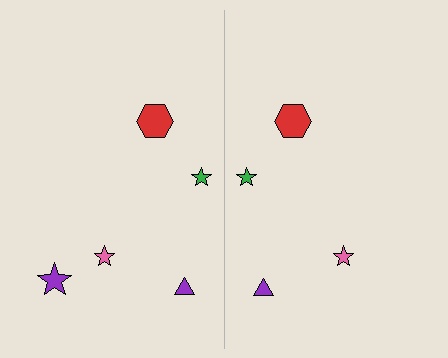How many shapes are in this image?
There are 9 shapes in this image.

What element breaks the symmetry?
A purple star is missing from the right side.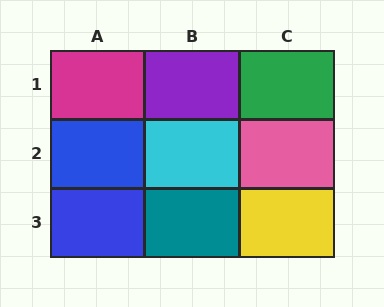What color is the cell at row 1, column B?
Purple.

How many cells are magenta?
1 cell is magenta.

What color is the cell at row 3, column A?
Blue.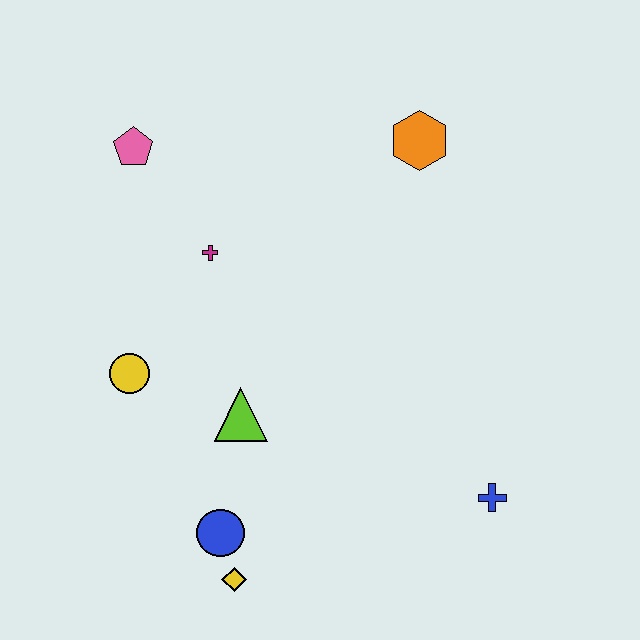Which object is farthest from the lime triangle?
The orange hexagon is farthest from the lime triangle.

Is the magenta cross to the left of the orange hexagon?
Yes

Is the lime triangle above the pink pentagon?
No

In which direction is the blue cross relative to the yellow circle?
The blue cross is to the right of the yellow circle.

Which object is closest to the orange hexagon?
The magenta cross is closest to the orange hexagon.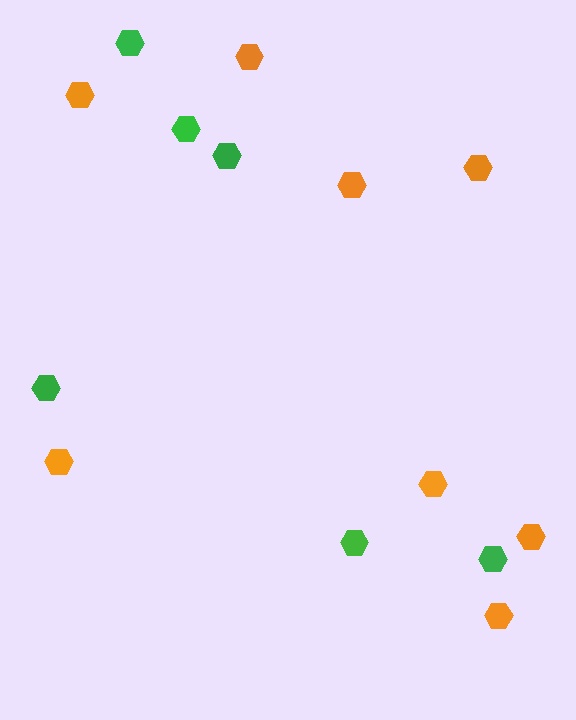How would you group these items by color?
There are 2 groups: one group of orange hexagons (8) and one group of green hexagons (6).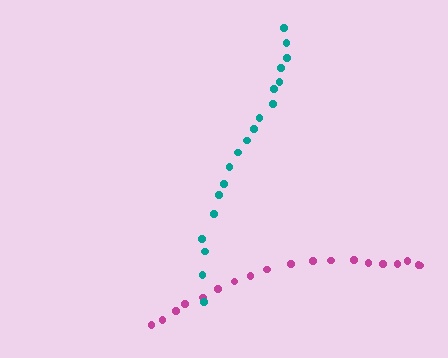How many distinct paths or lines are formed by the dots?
There are 2 distinct paths.